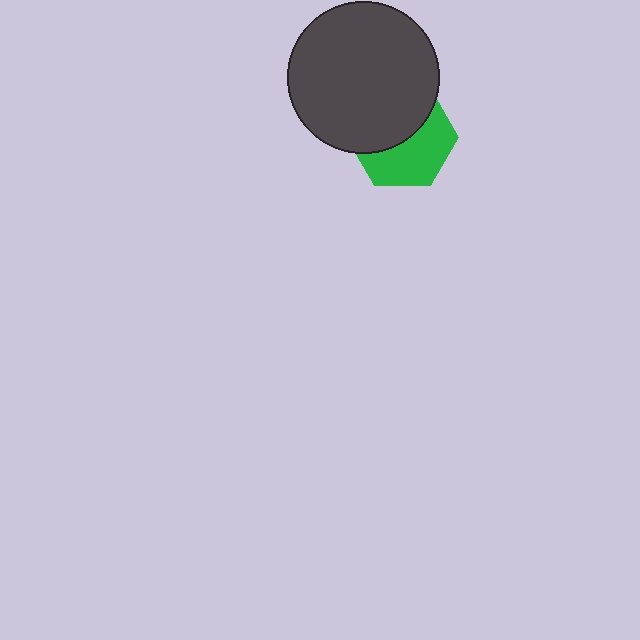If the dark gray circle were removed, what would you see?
You would see the complete green hexagon.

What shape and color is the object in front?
The object in front is a dark gray circle.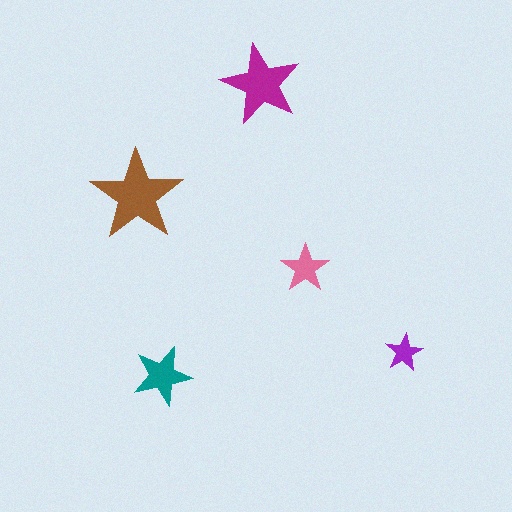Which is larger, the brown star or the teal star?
The brown one.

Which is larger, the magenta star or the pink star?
The magenta one.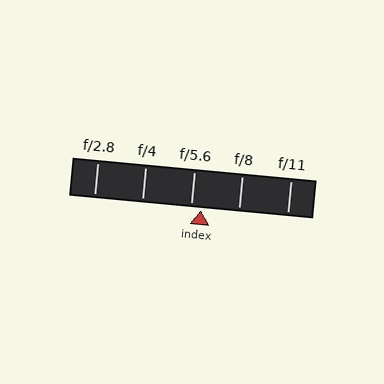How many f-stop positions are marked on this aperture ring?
There are 5 f-stop positions marked.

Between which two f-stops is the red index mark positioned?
The index mark is between f/5.6 and f/8.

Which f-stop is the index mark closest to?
The index mark is closest to f/5.6.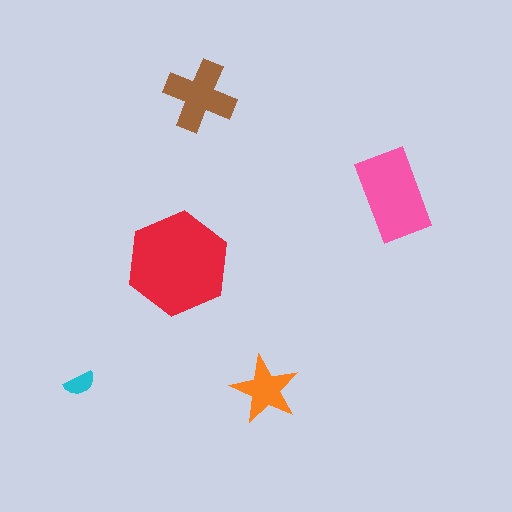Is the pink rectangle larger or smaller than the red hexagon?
Smaller.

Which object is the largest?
The red hexagon.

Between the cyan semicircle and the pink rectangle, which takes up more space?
The pink rectangle.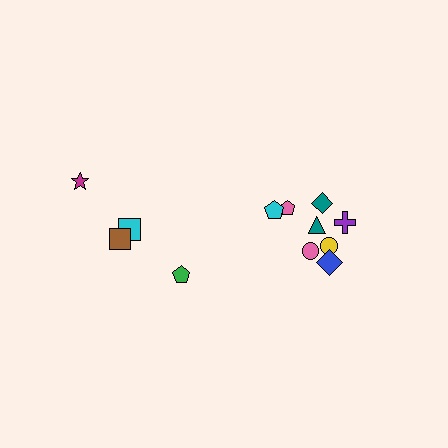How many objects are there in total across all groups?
There are 12 objects.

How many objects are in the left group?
There are 4 objects.